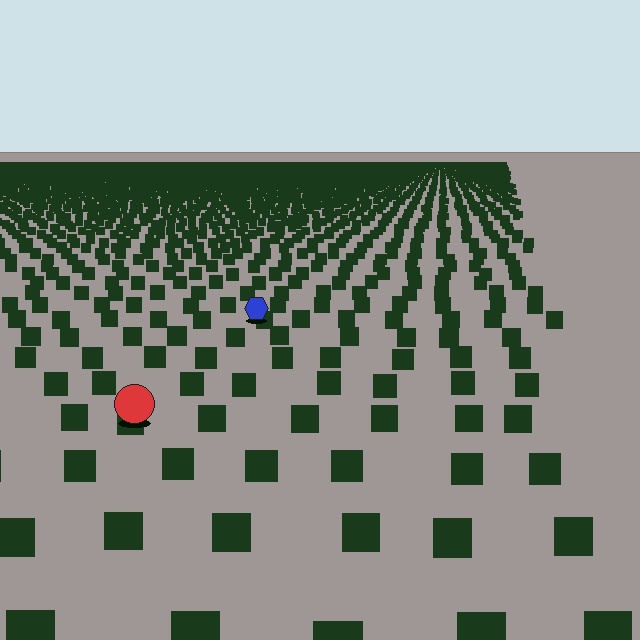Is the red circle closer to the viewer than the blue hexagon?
Yes. The red circle is closer — you can tell from the texture gradient: the ground texture is coarser near it.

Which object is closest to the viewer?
The red circle is closest. The texture marks near it are larger and more spread out.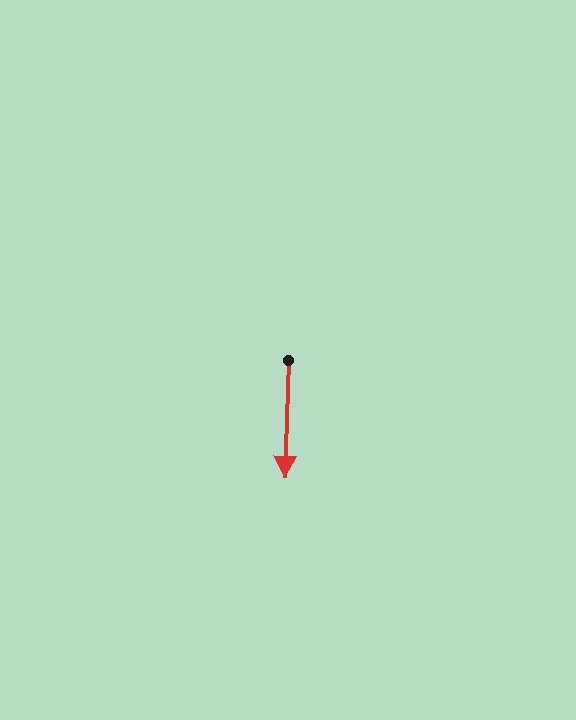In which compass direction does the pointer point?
South.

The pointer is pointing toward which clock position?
Roughly 6 o'clock.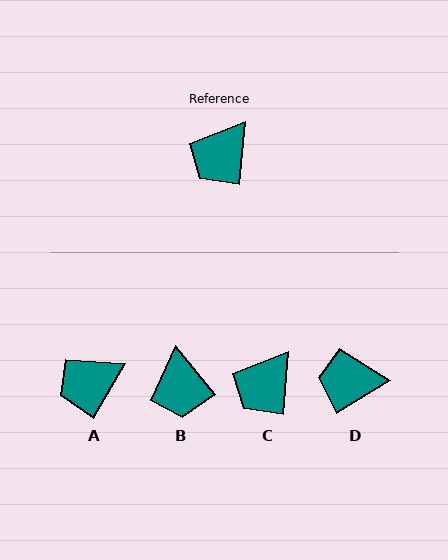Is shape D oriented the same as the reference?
No, it is off by about 53 degrees.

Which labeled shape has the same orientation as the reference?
C.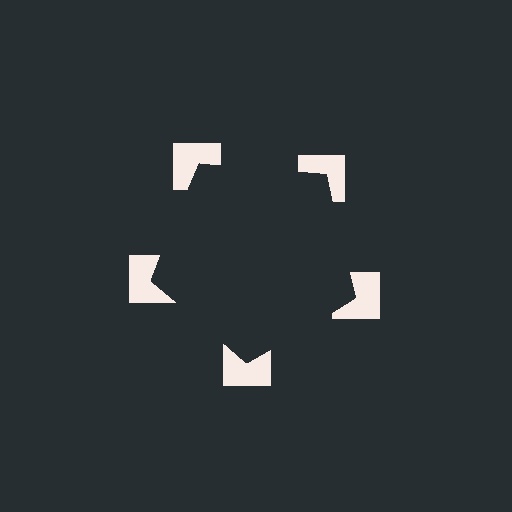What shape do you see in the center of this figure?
An illusory pentagon — its edges are inferred from the aligned wedge cuts in the notched squares, not physically drawn.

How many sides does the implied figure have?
5 sides.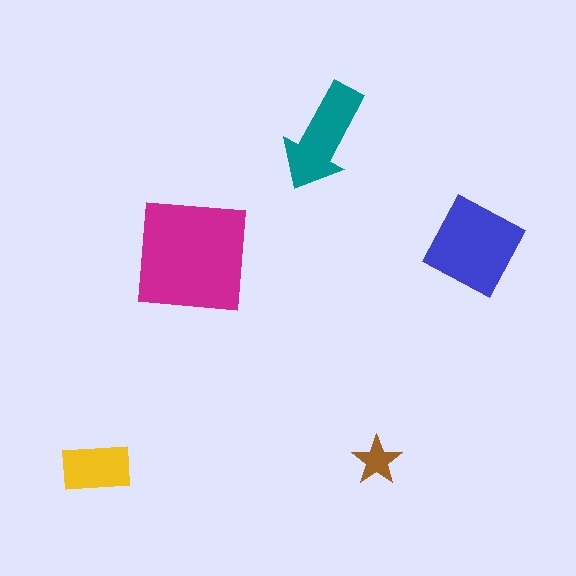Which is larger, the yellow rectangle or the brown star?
The yellow rectangle.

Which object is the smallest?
The brown star.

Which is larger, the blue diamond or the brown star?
The blue diamond.